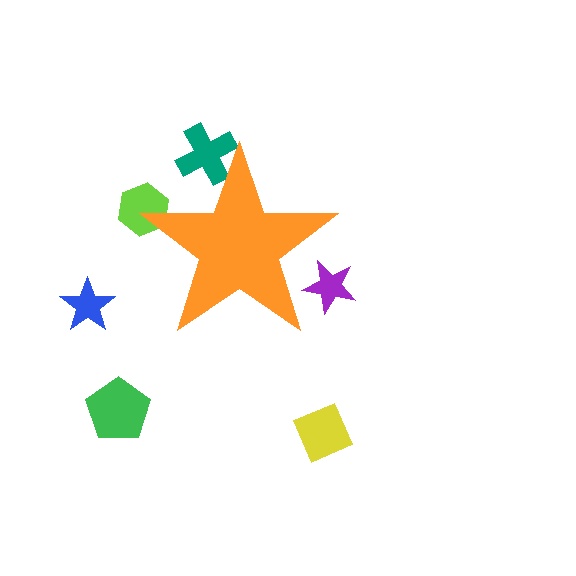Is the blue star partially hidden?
No, the blue star is fully visible.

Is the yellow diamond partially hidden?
No, the yellow diamond is fully visible.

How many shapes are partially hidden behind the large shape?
3 shapes are partially hidden.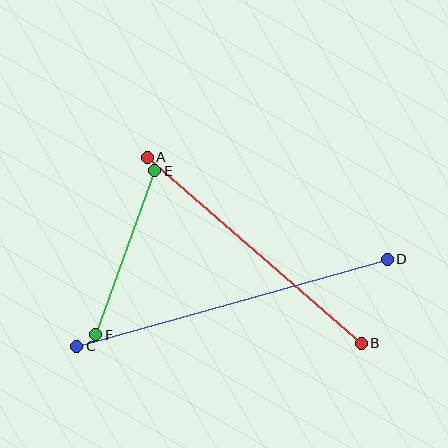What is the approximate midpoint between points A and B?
The midpoint is at approximately (254, 250) pixels.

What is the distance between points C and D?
The distance is approximately 322 pixels.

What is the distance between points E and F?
The distance is approximately 174 pixels.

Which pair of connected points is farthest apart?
Points C and D are farthest apart.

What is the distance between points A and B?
The distance is approximately 284 pixels.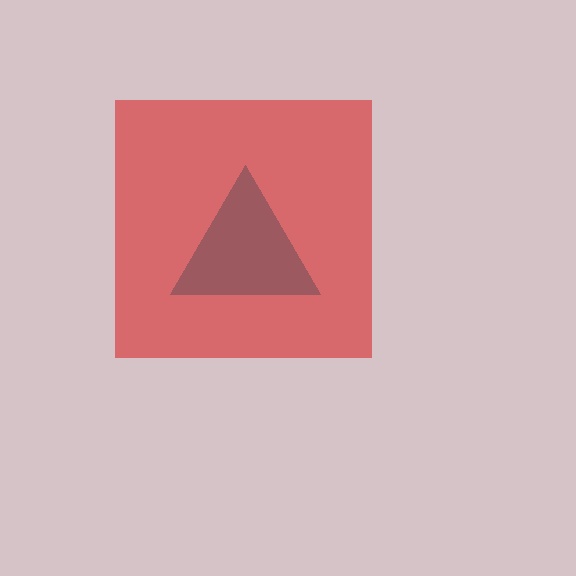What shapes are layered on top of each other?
The layered shapes are: a teal triangle, a red square.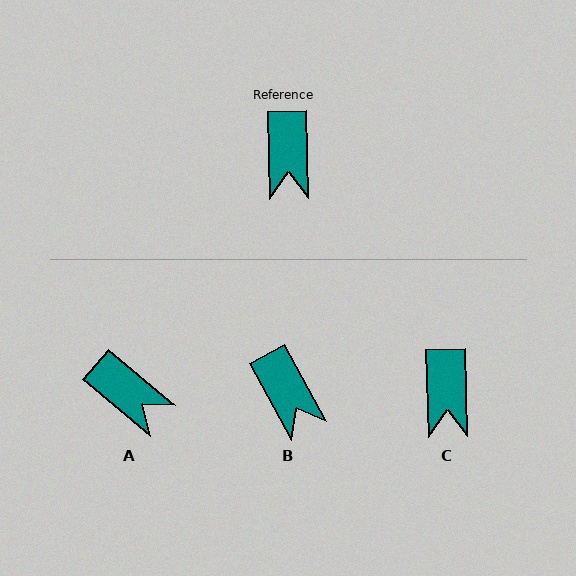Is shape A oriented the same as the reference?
No, it is off by about 48 degrees.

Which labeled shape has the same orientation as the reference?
C.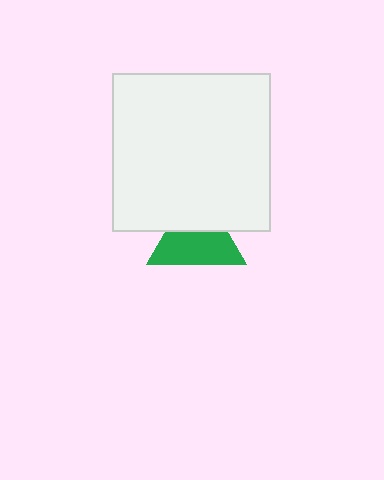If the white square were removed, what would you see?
You would see the complete green triangle.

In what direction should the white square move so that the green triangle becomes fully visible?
The white square should move up. That is the shortest direction to clear the overlap and leave the green triangle fully visible.